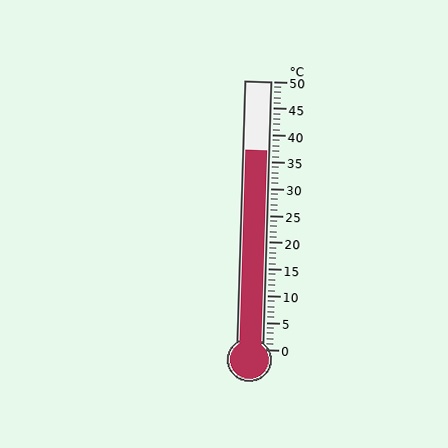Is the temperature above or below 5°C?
The temperature is above 5°C.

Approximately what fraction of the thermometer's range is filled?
The thermometer is filled to approximately 75% of its range.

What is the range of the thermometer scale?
The thermometer scale ranges from 0°C to 50°C.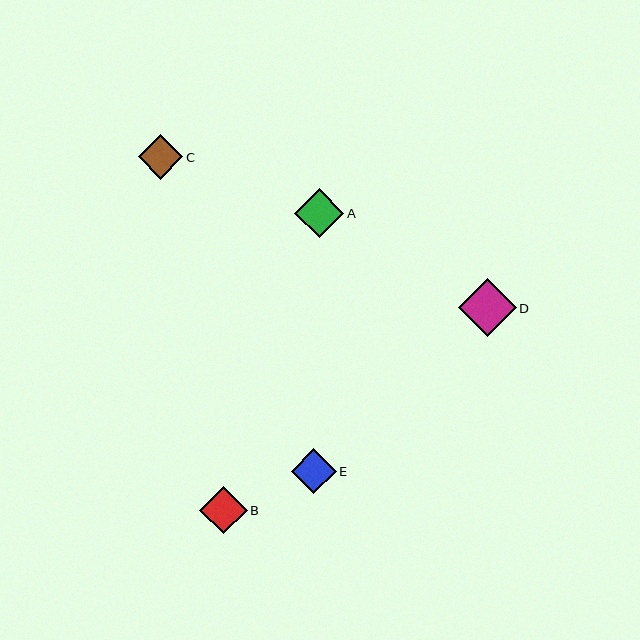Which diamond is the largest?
Diamond D is the largest with a size of approximately 57 pixels.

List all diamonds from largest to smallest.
From largest to smallest: D, A, B, E, C.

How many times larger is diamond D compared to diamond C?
Diamond D is approximately 1.3 times the size of diamond C.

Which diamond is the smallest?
Diamond C is the smallest with a size of approximately 44 pixels.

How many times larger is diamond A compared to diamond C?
Diamond A is approximately 1.1 times the size of diamond C.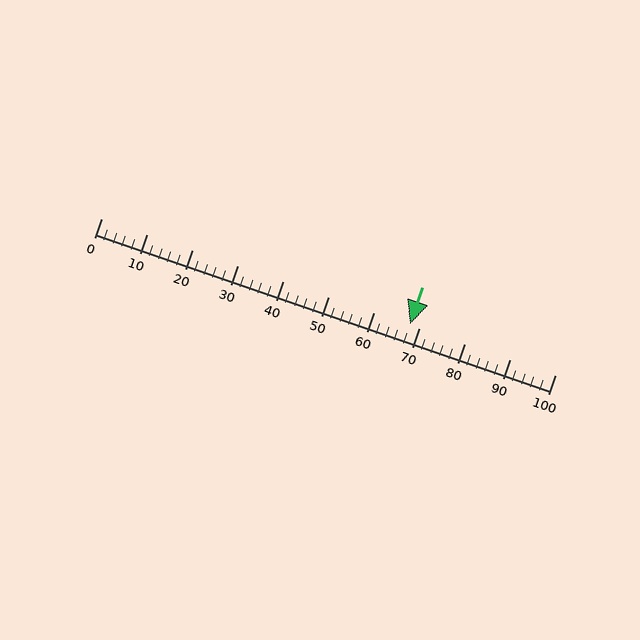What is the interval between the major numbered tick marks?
The major tick marks are spaced 10 units apart.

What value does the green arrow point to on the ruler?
The green arrow points to approximately 68.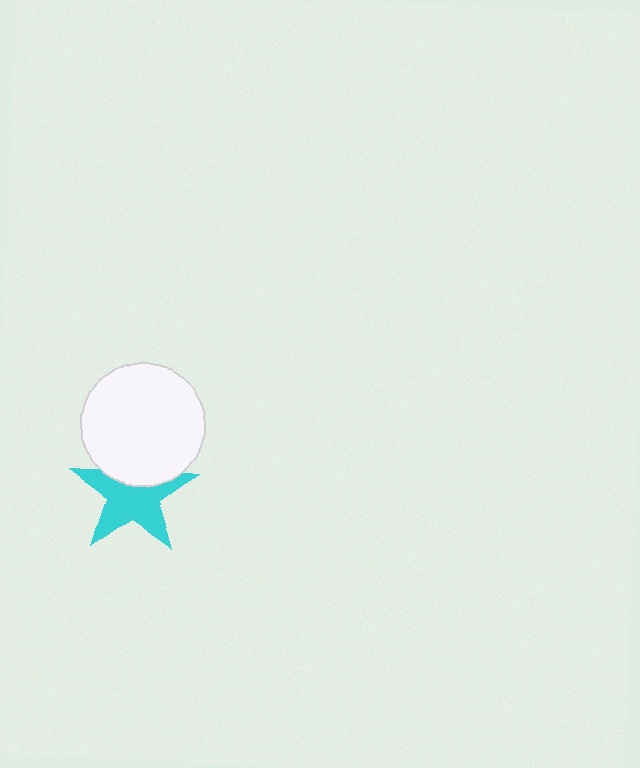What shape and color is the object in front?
The object in front is a white circle.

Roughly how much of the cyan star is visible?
Most of it is visible (roughly 69%).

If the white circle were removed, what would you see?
You would see the complete cyan star.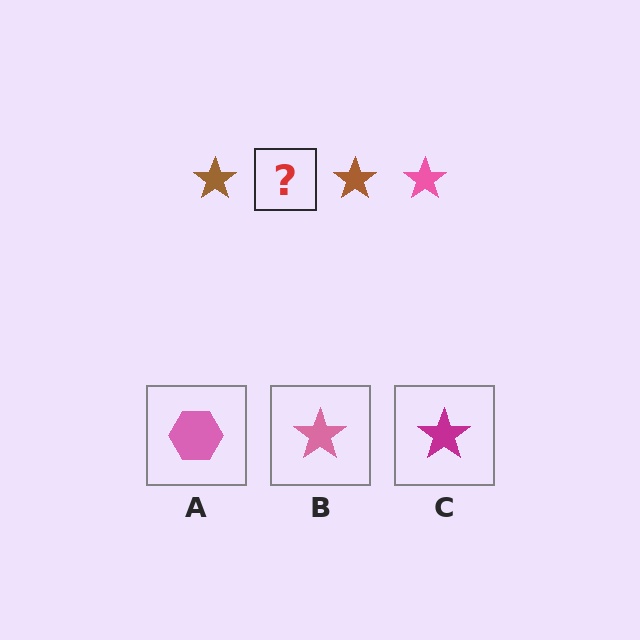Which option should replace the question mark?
Option B.